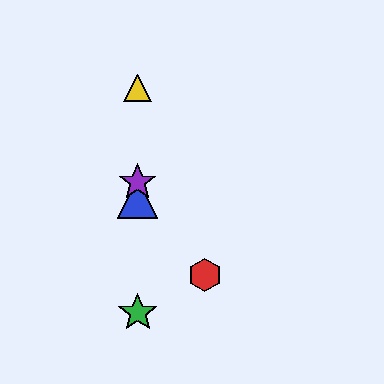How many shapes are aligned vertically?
4 shapes (the blue triangle, the green star, the yellow triangle, the purple star) are aligned vertically.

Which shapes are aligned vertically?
The blue triangle, the green star, the yellow triangle, the purple star are aligned vertically.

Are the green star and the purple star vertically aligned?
Yes, both are at x≈138.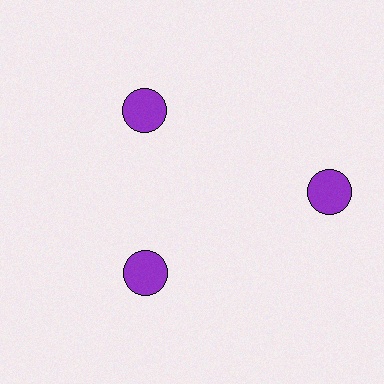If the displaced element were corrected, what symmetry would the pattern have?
It would have 3-fold rotational symmetry — the pattern would map onto itself every 120 degrees.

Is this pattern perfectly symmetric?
No. The 3 purple circles are arranged in a ring, but one element near the 3 o'clock position is pushed outward from the center, breaking the 3-fold rotational symmetry.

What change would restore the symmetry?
The symmetry would be restored by moving it inward, back onto the ring so that all 3 circles sit at equal angles and equal distance from the center.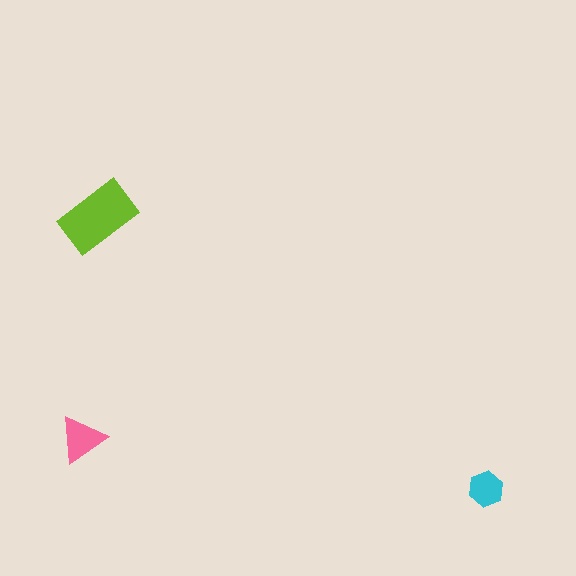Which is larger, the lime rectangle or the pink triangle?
The lime rectangle.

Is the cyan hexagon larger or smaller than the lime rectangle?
Smaller.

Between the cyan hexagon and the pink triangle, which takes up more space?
The pink triangle.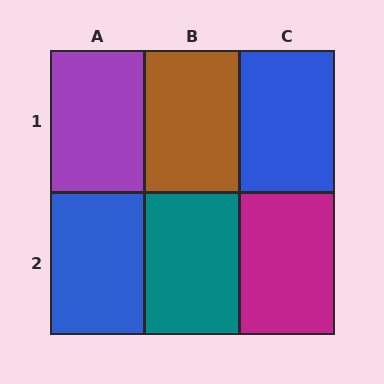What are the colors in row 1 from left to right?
Purple, brown, blue.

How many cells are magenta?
1 cell is magenta.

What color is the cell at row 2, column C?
Magenta.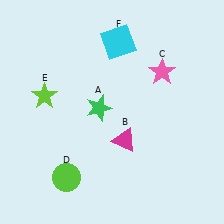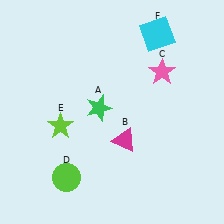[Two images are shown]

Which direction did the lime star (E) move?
The lime star (E) moved down.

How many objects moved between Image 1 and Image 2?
2 objects moved between the two images.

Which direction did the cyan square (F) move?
The cyan square (F) moved right.